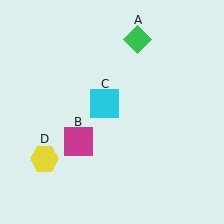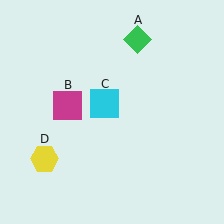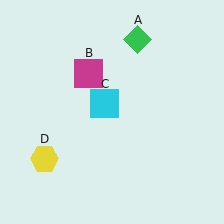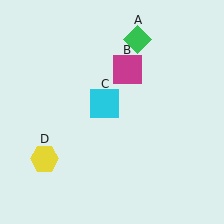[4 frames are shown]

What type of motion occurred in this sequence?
The magenta square (object B) rotated clockwise around the center of the scene.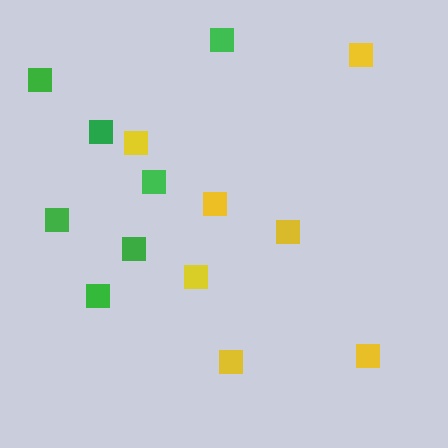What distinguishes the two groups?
There are 2 groups: one group of yellow squares (7) and one group of green squares (7).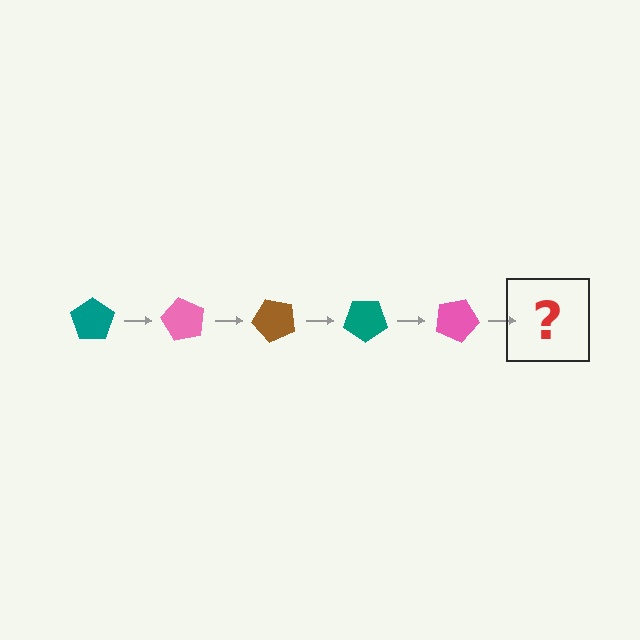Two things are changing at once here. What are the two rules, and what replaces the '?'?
The two rules are that it rotates 60 degrees each step and the color cycles through teal, pink, and brown. The '?' should be a brown pentagon, rotated 300 degrees from the start.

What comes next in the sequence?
The next element should be a brown pentagon, rotated 300 degrees from the start.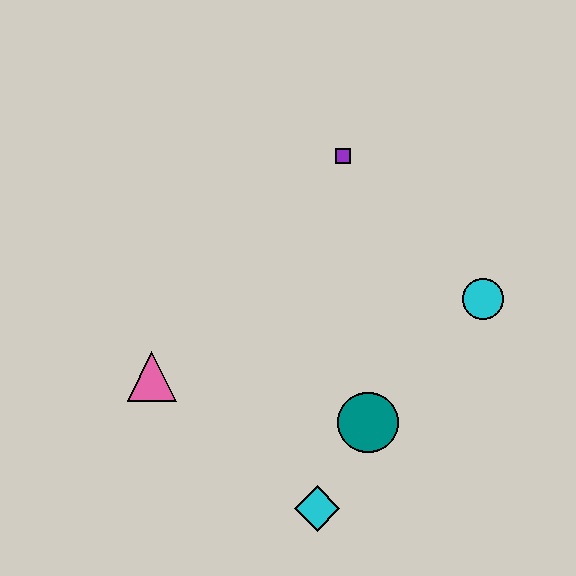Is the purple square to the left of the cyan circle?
Yes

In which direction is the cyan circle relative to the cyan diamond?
The cyan circle is above the cyan diamond.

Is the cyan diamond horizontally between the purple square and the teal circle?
No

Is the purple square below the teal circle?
No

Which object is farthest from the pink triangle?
The cyan circle is farthest from the pink triangle.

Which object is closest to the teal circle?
The cyan diamond is closest to the teal circle.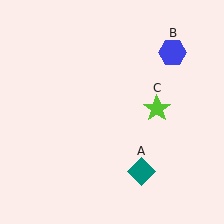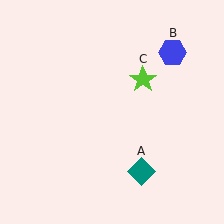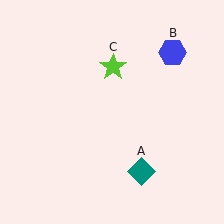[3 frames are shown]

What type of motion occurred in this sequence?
The lime star (object C) rotated counterclockwise around the center of the scene.